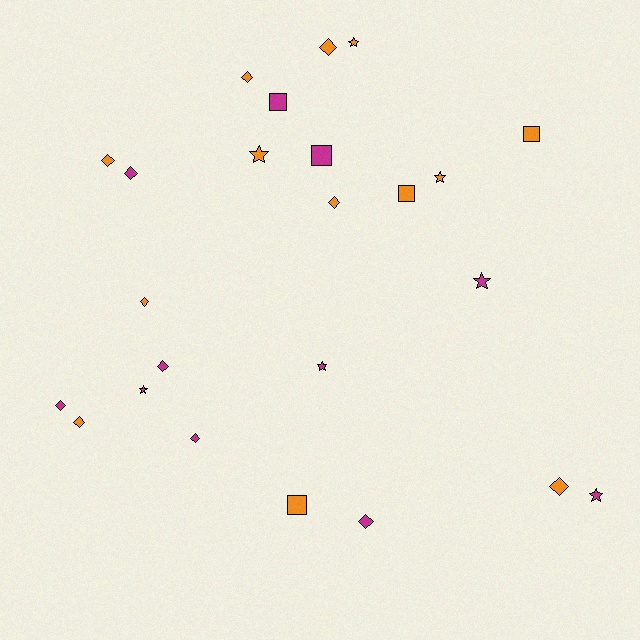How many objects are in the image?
There are 24 objects.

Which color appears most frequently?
Orange, with 13 objects.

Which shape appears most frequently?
Diamond, with 12 objects.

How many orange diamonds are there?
There are 7 orange diamonds.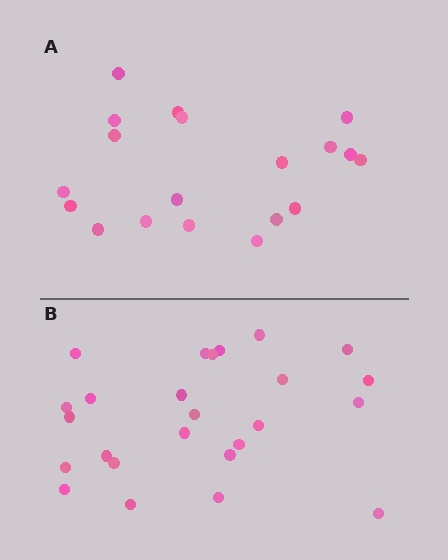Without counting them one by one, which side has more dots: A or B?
Region B (the bottom region) has more dots.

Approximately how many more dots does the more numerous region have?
Region B has about 6 more dots than region A.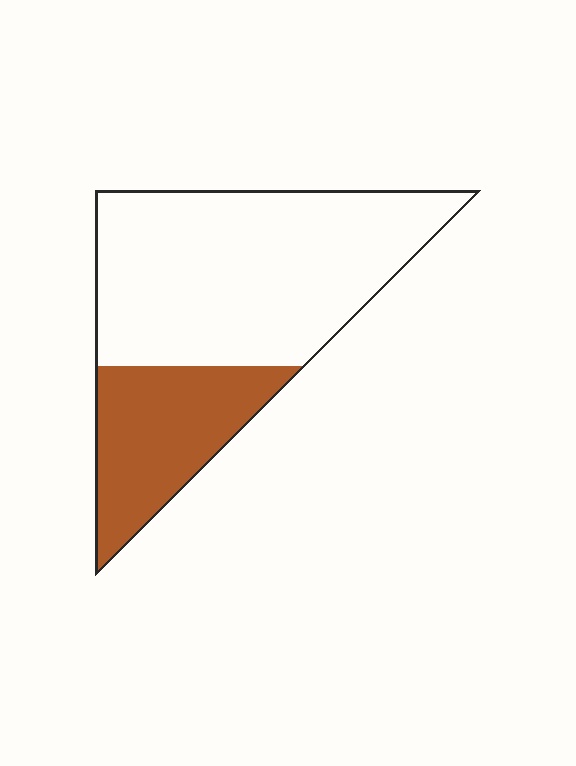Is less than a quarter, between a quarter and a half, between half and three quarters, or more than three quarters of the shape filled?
Between a quarter and a half.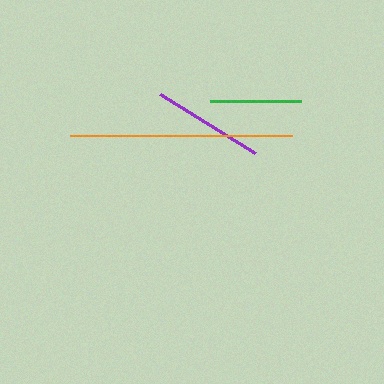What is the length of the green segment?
The green segment is approximately 90 pixels long.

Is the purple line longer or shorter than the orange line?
The orange line is longer than the purple line.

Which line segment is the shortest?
The green line is the shortest at approximately 90 pixels.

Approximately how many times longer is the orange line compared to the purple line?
The orange line is approximately 2.0 times the length of the purple line.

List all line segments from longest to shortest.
From longest to shortest: orange, purple, green.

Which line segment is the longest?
The orange line is the longest at approximately 222 pixels.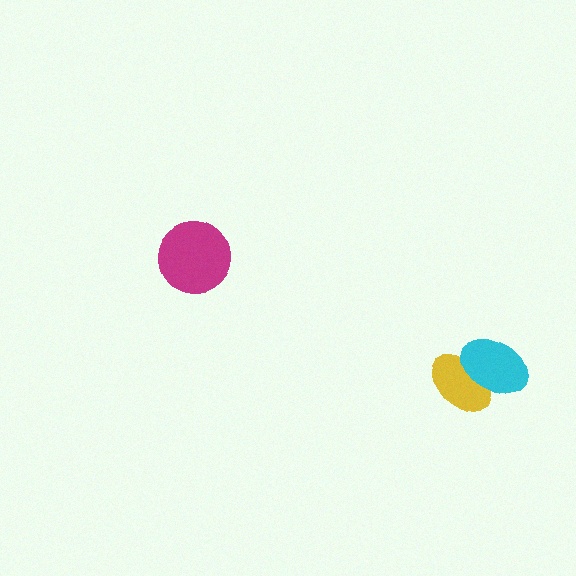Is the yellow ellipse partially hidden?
Yes, it is partially covered by another shape.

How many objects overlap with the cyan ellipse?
1 object overlaps with the cyan ellipse.